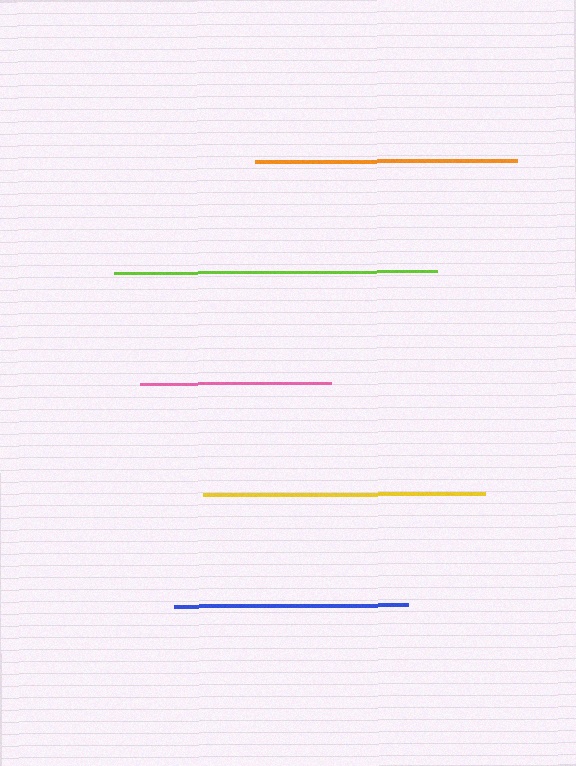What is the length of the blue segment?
The blue segment is approximately 233 pixels long.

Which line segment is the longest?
The lime line is the longest at approximately 323 pixels.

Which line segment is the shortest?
The pink line is the shortest at approximately 192 pixels.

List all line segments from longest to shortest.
From longest to shortest: lime, yellow, orange, blue, pink.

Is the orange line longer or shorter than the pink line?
The orange line is longer than the pink line.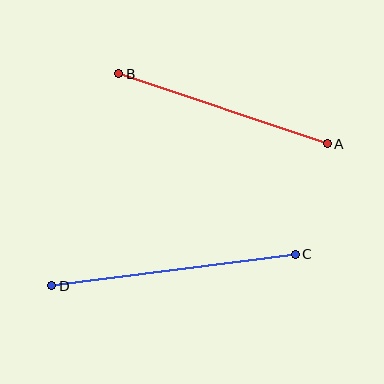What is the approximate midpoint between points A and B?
The midpoint is at approximately (223, 109) pixels.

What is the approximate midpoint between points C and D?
The midpoint is at approximately (173, 270) pixels.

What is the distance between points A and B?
The distance is approximately 220 pixels.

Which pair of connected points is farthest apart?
Points C and D are farthest apart.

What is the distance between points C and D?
The distance is approximately 246 pixels.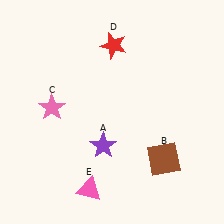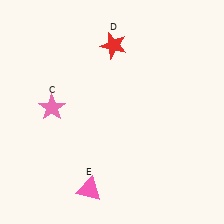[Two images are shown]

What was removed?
The purple star (A), the brown square (B) were removed in Image 2.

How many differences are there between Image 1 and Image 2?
There are 2 differences between the two images.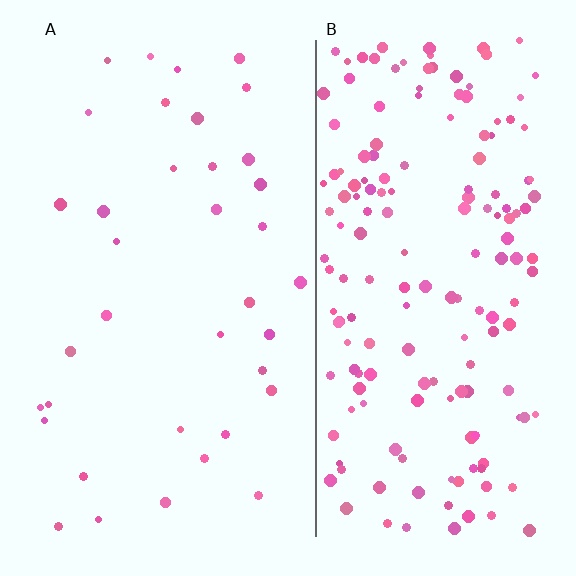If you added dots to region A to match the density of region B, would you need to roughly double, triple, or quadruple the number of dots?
Approximately quadruple.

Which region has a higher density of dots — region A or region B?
B (the right).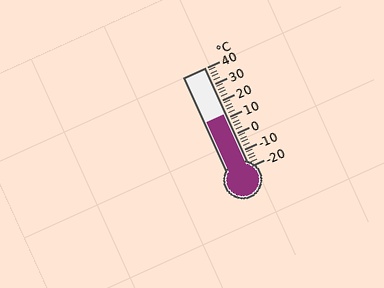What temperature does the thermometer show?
The thermometer shows approximately 12°C.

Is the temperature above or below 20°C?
The temperature is below 20°C.